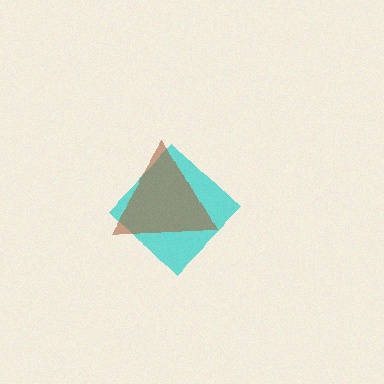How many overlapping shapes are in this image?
There are 2 overlapping shapes in the image.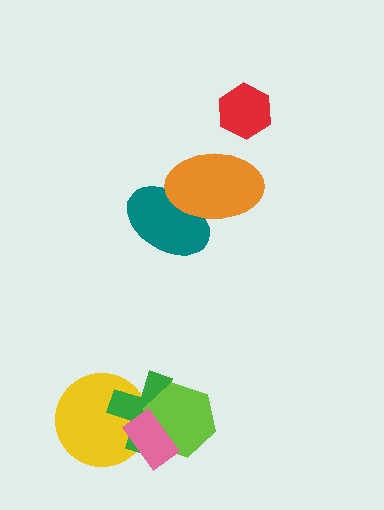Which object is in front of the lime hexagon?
The pink rectangle is in front of the lime hexagon.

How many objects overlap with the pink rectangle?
3 objects overlap with the pink rectangle.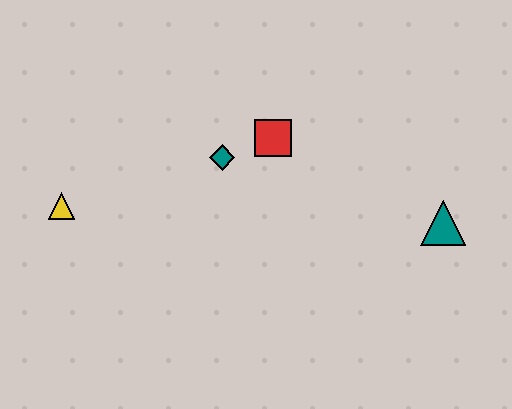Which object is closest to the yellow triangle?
The teal diamond is closest to the yellow triangle.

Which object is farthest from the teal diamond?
The teal triangle is farthest from the teal diamond.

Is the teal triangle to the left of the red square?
No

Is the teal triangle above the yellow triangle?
No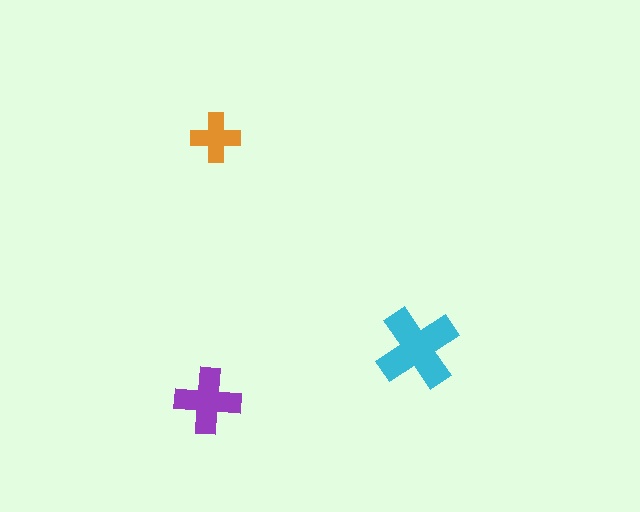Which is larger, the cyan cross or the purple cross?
The cyan one.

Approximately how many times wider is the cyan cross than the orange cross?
About 1.5 times wider.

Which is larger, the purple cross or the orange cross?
The purple one.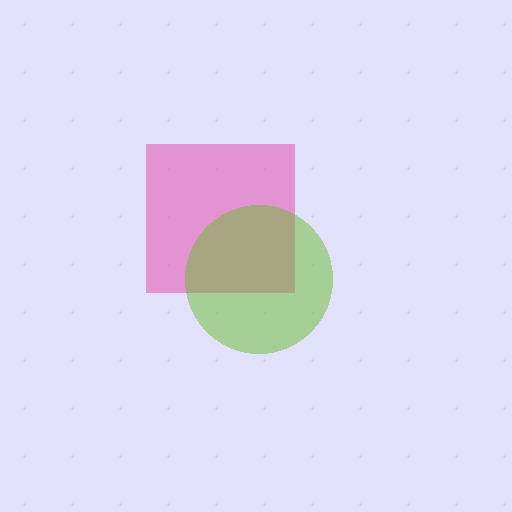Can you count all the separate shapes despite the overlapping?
Yes, there are 2 separate shapes.